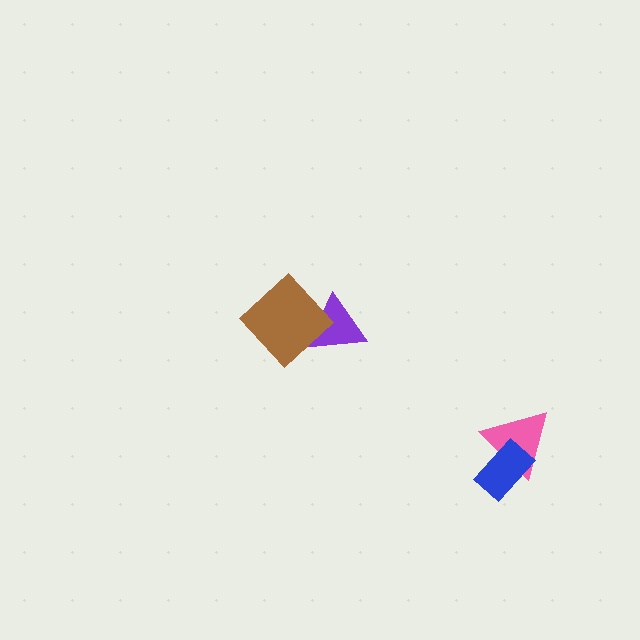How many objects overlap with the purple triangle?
1 object overlaps with the purple triangle.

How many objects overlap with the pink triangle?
1 object overlaps with the pink triangle.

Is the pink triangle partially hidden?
Yes, it is partially covered by another shape.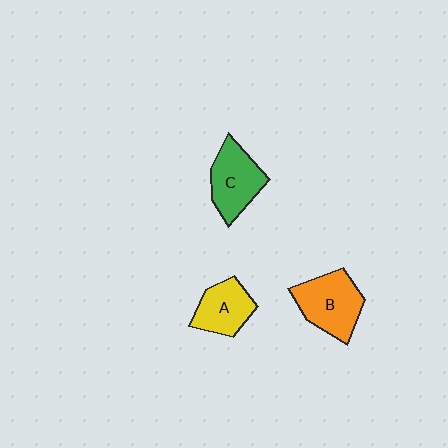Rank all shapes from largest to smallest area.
From largest to smallest: B (orange), C (green), A (yellow).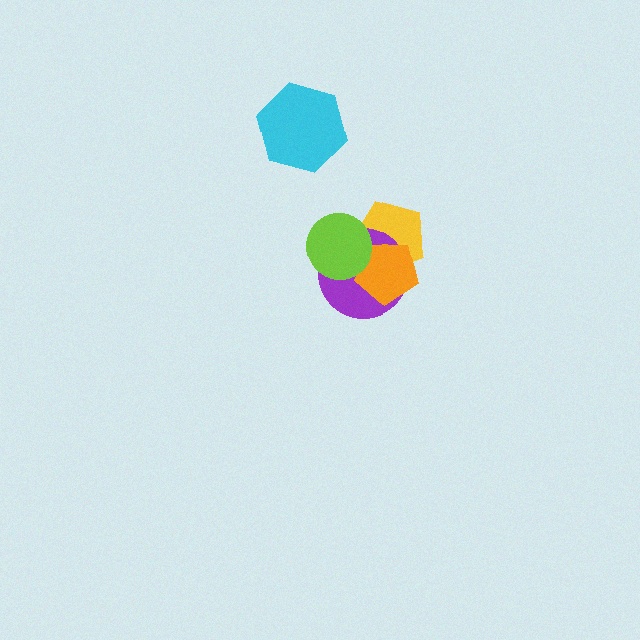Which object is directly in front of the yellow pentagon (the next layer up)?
The purple circle is directly in front of the yellow pentagon.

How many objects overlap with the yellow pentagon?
3 objects overlap with the yellow pentagon.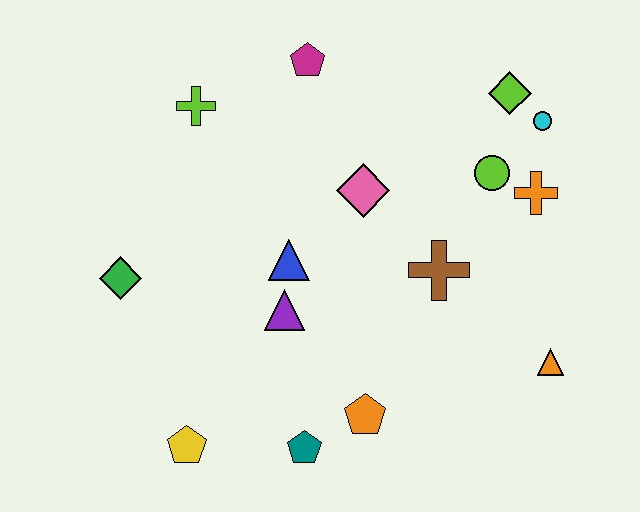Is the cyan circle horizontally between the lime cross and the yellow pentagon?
No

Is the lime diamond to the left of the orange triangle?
Yes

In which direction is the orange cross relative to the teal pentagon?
The orange cross is above the teal pentagon.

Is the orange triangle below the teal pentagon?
No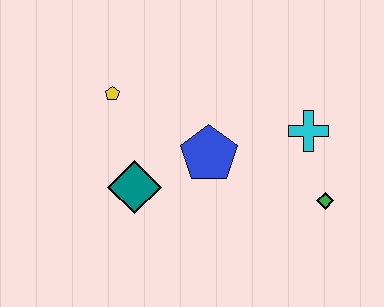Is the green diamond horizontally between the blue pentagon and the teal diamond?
No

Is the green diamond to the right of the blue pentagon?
Yes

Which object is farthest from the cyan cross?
The yellow pentagon is farthest from the cyan cross.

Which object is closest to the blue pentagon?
The teal diamond is closest to the blue pentagon.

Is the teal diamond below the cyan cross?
Yes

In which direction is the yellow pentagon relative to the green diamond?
The yellow pentagon is to the left of the green diamond.